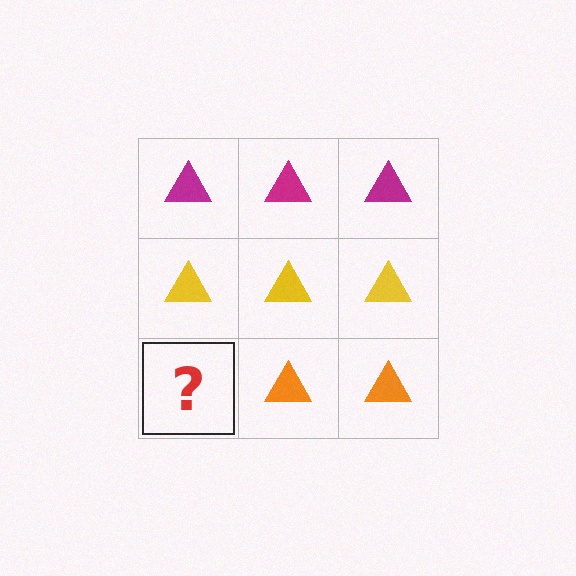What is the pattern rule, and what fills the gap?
The rule is that each row has a consistent color. The gap should be filled with an orange triangle.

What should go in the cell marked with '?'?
The missing cell should contain an orange triangle.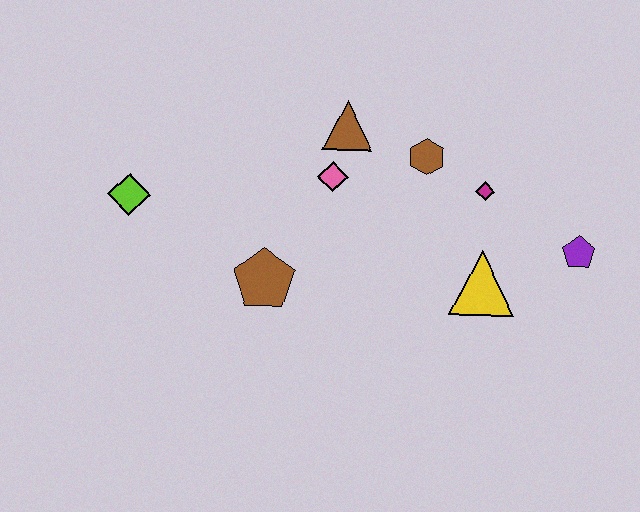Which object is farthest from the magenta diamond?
The lime diamond is farthest from the magenta diamond.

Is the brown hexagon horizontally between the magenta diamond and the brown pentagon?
Yes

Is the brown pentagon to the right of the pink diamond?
No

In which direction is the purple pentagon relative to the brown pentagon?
The purple pentagon is to the right of the brown pentagon.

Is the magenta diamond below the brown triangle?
Yes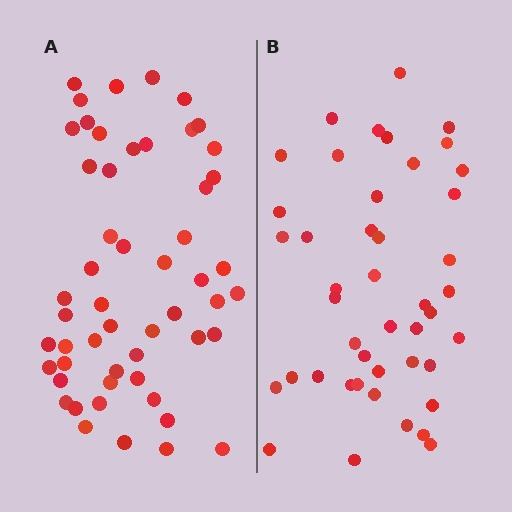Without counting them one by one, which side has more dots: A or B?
Region A (the left region) has more dots.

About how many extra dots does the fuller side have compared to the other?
Region A has roughly 8 or so more dots than region B.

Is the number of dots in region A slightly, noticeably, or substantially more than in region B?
Region A has only slightly more — the two regions are fairly close. The ratio is roughly 1.2 to 1.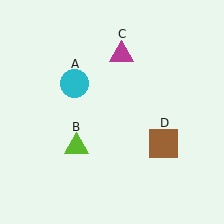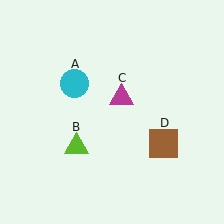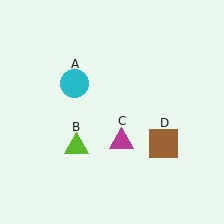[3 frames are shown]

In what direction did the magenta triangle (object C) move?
The magenta triangle (object C) moved down.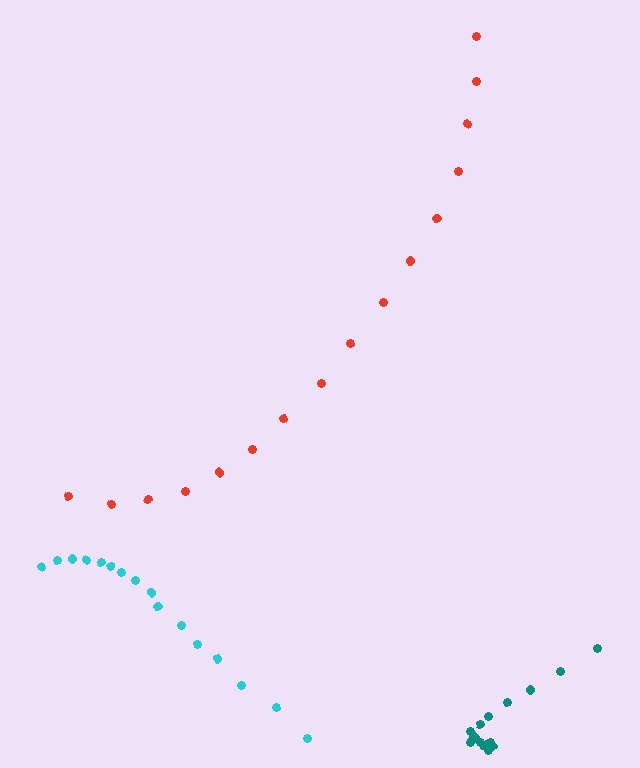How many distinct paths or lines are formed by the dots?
There are 3 distinct paths.